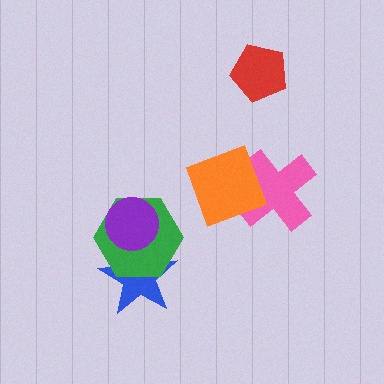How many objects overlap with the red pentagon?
0 objects overlap with the red pentagon.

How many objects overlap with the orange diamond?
1 object overlaps with the orange diamond.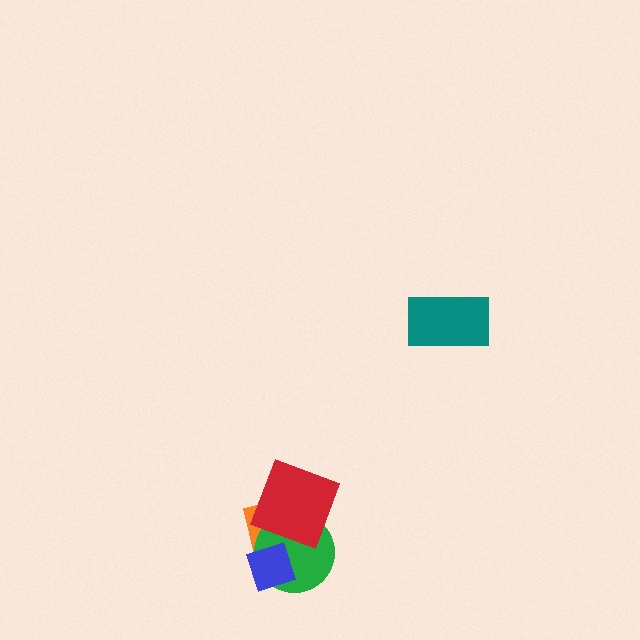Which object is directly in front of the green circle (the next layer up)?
The red diamond is directly in front of the green circle.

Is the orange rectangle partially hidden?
Yes, it is partially covered by another shape.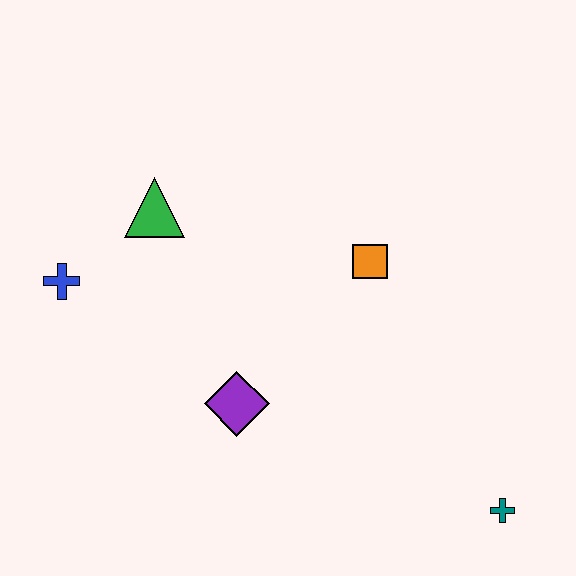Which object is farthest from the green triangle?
The teal cross is farthest from the green triangle.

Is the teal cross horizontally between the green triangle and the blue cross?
No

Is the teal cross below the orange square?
Yes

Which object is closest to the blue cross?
The green triangle is closest to the blue cross.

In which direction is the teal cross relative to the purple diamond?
The teal cross is to the right of the purple diamond.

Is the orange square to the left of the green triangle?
No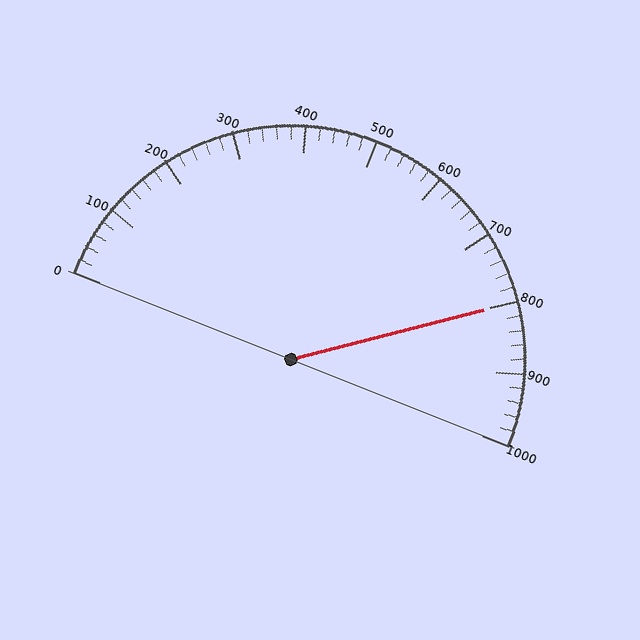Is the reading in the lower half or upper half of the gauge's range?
The reading is in the upper half of the range (0 to 1000).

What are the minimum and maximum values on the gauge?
The gauge ranges from 0 to 1000.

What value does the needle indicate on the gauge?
The needle indicates approximately 800.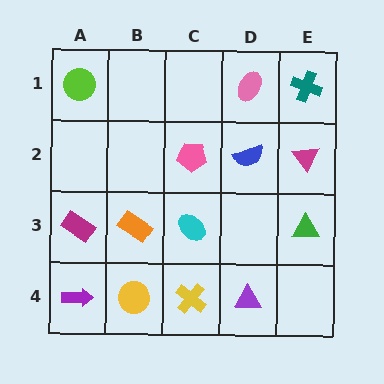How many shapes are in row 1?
3 shapes.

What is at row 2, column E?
A magenta triangle.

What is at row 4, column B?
A yellow circle.